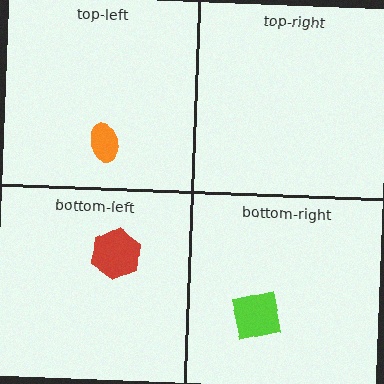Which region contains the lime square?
The bottom-right region.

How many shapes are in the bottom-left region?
1.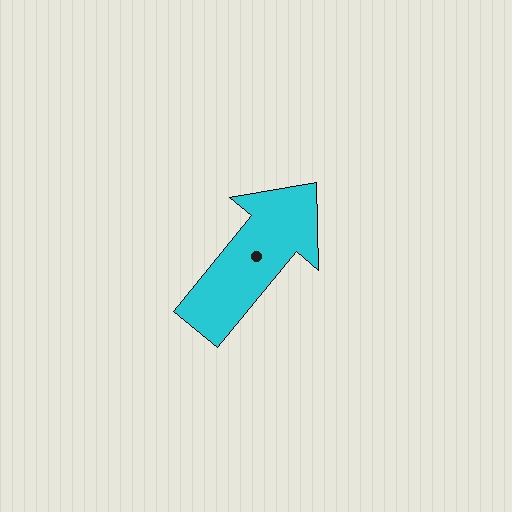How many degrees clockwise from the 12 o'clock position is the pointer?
Approximately 39 degrees.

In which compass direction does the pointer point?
Northeast.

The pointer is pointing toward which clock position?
Roughly 1 o'clock.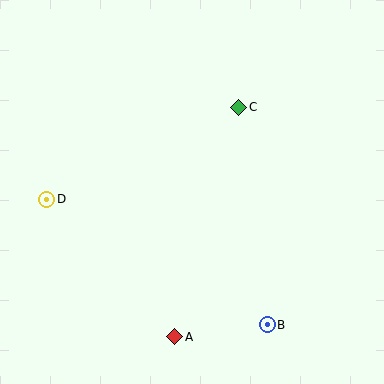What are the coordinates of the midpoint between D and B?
The midpoint between D and B is at (157, 262).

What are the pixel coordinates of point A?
Point A is at (175, 337).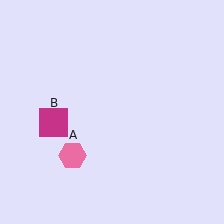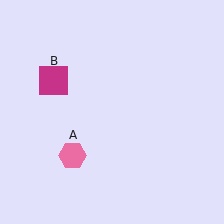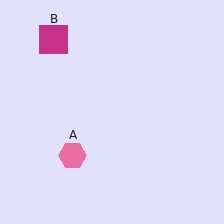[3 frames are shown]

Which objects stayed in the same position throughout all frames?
Pink hexagon (object A) remained stationary.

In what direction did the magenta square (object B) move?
The magenta square (object B) moved up.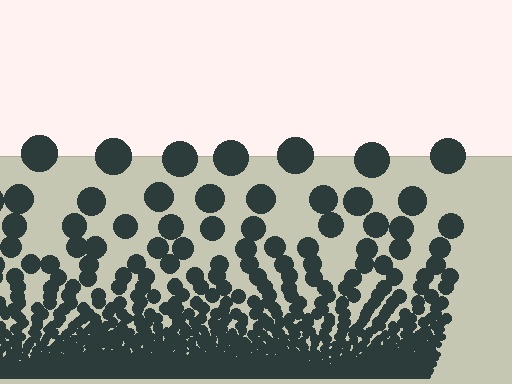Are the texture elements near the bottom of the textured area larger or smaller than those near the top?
Smaller. The gradient is inverted — elements near the bottom are smaller and denser.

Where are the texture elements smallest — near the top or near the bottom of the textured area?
Near the bottom.